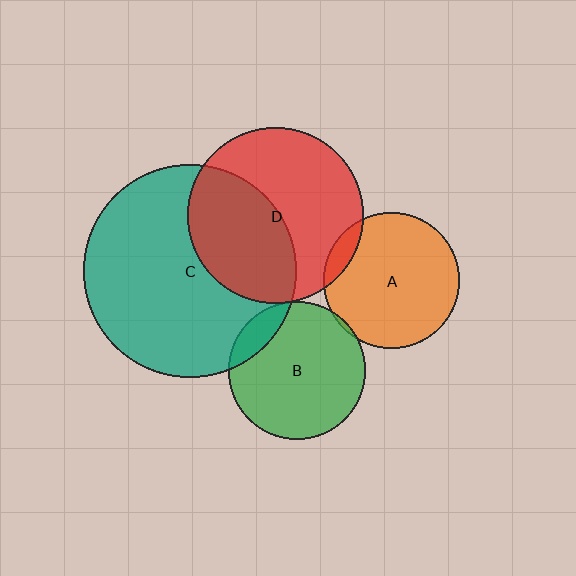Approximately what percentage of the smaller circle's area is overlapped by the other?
Approximately 5%.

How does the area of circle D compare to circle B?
Approximately 1.6 times.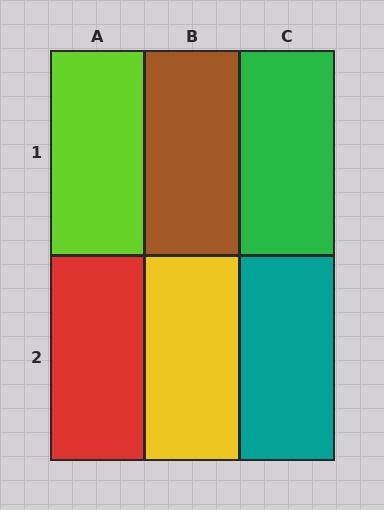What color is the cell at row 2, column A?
Red.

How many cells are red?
1 cell is red.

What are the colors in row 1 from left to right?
Lime, brown, green.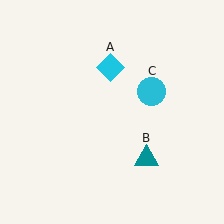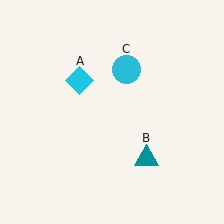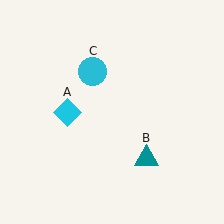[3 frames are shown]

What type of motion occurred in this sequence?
The cyan diamond (object A), cyan circle (object C) rotated counterclockwise around the center of the scene.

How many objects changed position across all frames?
2 objects changed position: cyan diamond (object A), cyan circle (object C).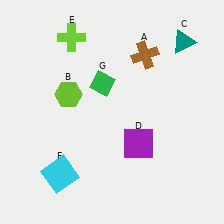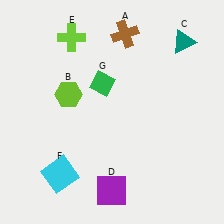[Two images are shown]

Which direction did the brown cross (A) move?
The brown cross (A) moved up.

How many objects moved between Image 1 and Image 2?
2 objects moved between the two images.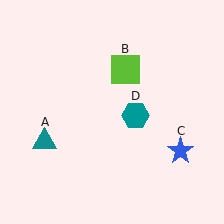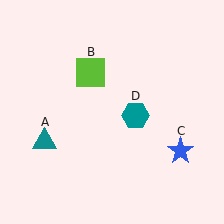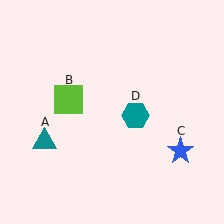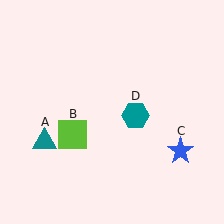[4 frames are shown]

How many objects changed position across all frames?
1 object changed position: lime square (object B).